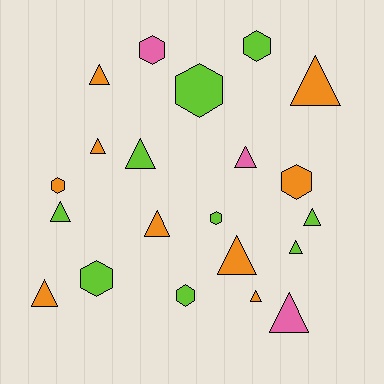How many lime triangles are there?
There are 4 lime triangles.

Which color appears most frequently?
Lime, with 9 objects.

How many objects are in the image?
There are 21 objects.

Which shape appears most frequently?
Triangle, with 13 objects.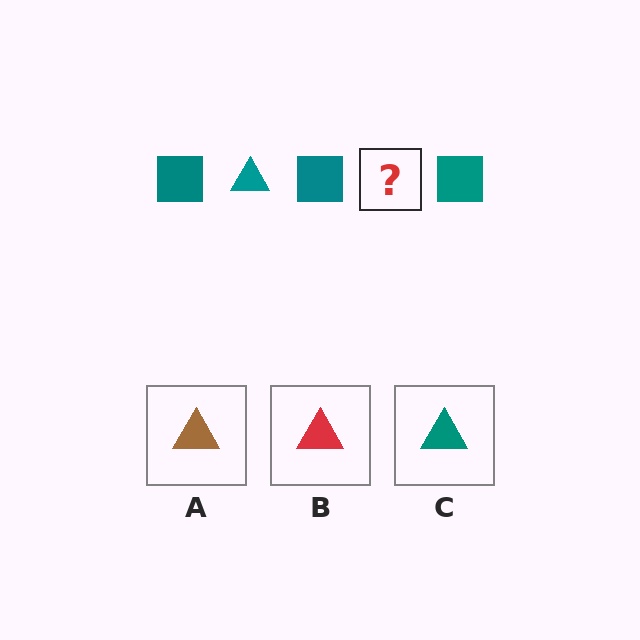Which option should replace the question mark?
Option C.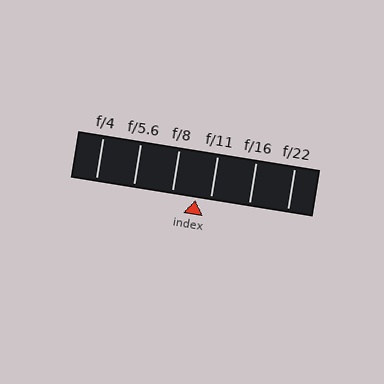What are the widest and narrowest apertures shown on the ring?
The widest aperture shown is f/4 and the narrowest is f/22.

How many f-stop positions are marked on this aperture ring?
There are 6 f-stop positions marked.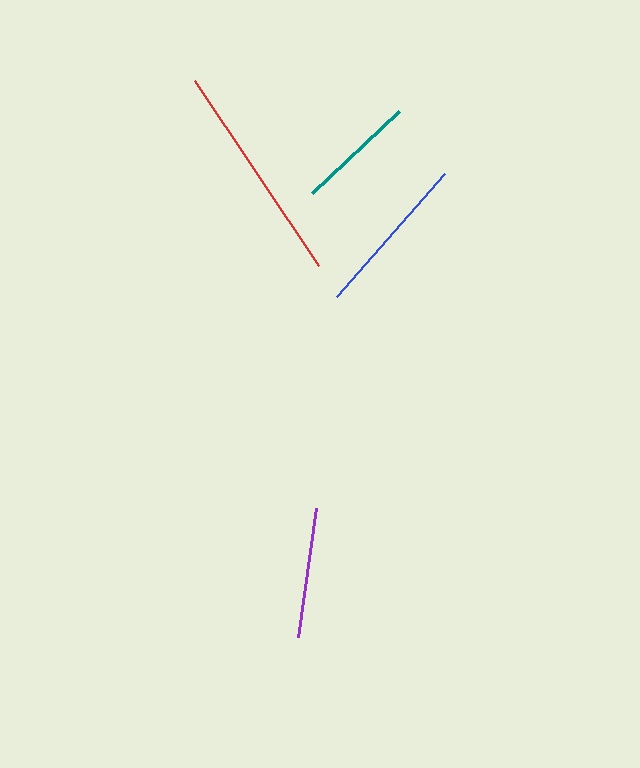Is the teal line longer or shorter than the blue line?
The blue line is longer than the teal line.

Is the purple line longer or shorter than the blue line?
The blue line is longer than the purple line.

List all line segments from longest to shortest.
From longest to shortest: red, blue, purple, teal.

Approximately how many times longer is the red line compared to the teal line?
The red line is approximately 1.9 times the length of the teal line.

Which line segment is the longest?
The red line is the longest at approximately 222 pixels.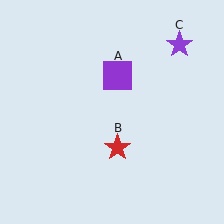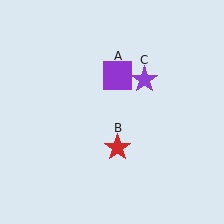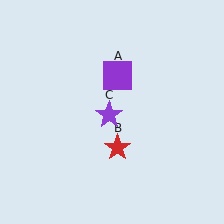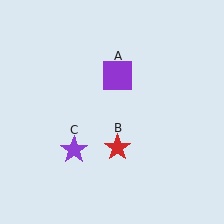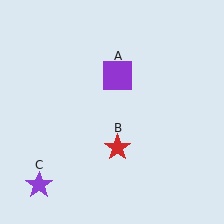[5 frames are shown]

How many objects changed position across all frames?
1 object changed position: purple star (object C).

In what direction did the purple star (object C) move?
The purple star (object C) moved down and to the left.